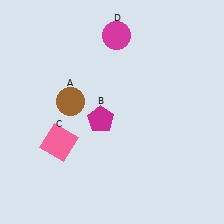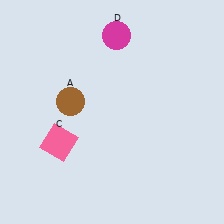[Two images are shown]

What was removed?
The magenta pentagon (B) was removed in Image 2.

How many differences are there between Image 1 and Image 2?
There is 1 difference between the two images.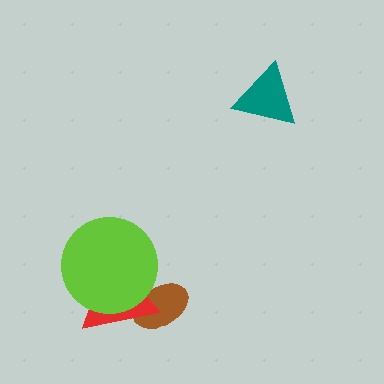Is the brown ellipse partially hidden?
Yes, it is partially covered by another shape.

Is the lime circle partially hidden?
No, no other shape covers it.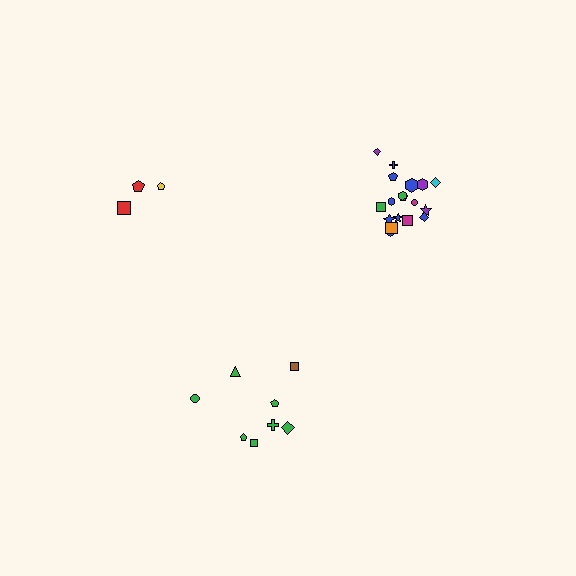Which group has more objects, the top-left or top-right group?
The top-right group.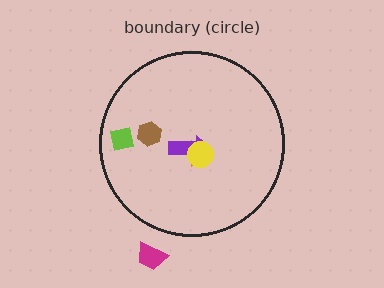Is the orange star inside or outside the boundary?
Inside.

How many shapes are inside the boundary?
5 inside, 1 outside.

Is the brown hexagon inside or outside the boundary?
Inside.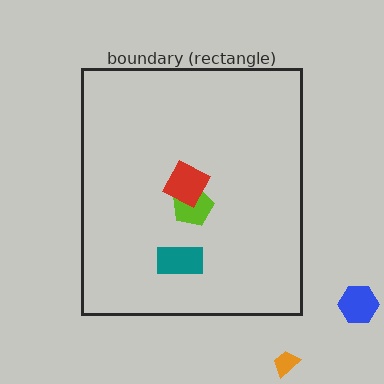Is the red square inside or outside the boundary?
Inside.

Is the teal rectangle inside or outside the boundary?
Inside.